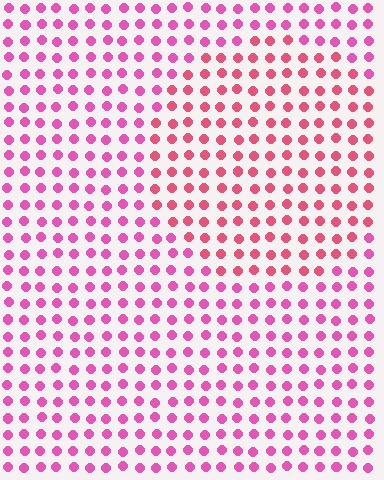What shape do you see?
I see a circle.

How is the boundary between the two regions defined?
The boundary is defined purely by a slight shift in hue (about 24 degrees). Spacing, size, and orientation are identical on both sides.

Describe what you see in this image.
The image is filled with small pink elements in a uniform arrangement. A circle-shaped region is visible where the elements are tinted to a slightly different hue, forming a subtle color boundary.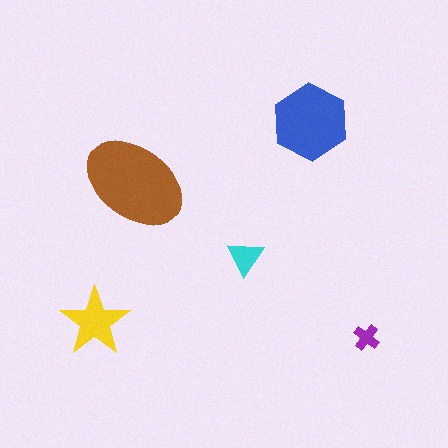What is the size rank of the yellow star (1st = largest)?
3rd.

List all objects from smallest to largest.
The purple cross, the cyan triangle, the yellow star, the blue hexagon, the brown ellipse.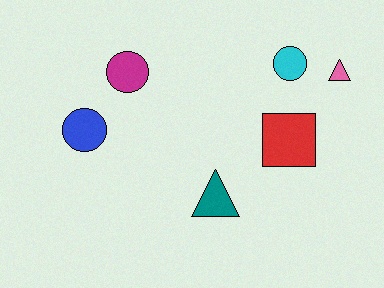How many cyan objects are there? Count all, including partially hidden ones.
There is 1 cyan object.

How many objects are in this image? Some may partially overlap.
There are 6 objects.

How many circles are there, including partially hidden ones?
There are 3 circles.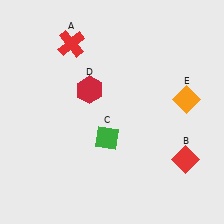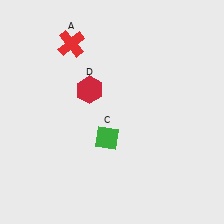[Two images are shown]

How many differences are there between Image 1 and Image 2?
There are 2 differences between the two images.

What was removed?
The orange diamond (E), the red diamond (B) were removed in Image 2.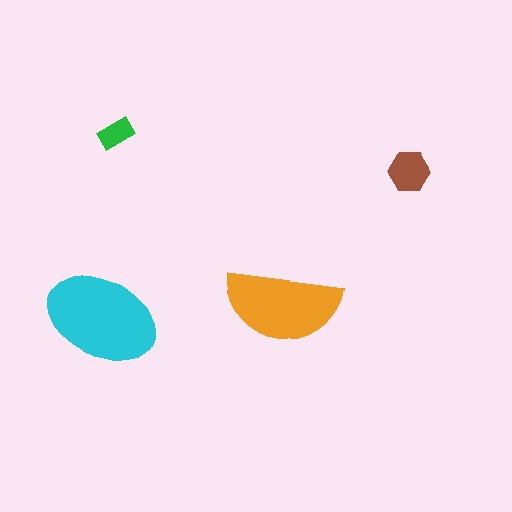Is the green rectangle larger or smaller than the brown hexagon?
Smaller.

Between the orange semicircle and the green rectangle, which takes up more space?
The orange semicircle.